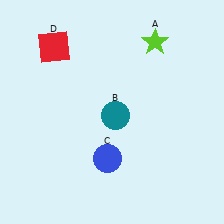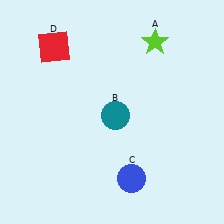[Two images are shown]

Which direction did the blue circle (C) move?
The blue circle (C) moved right.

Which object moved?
The blue circle (C) moved right.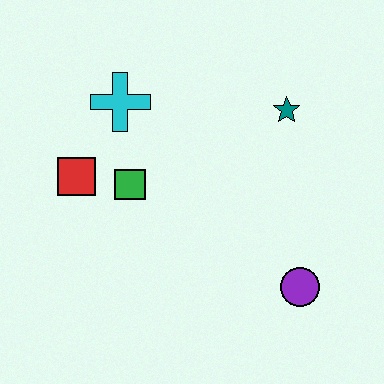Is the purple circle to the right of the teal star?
Yes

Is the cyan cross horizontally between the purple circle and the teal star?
No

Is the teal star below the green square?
No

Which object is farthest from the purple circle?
The cyan cross is farthest from the purple circle.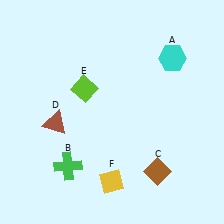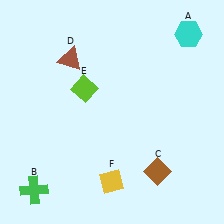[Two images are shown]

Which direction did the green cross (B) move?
The green cross (B) moved left.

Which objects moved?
The objects that moved are: the cyan hexagon (A), the green cross (B), the brown triangle (D).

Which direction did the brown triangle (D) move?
The brown triangle (D) moved up.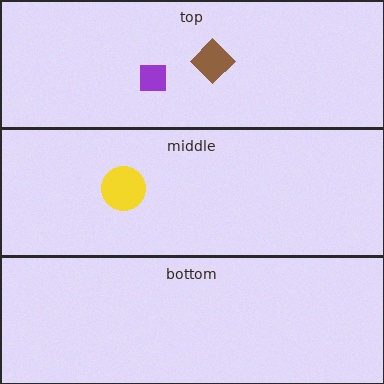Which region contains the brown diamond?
The top region.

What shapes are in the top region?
The brown diamond, the purple square.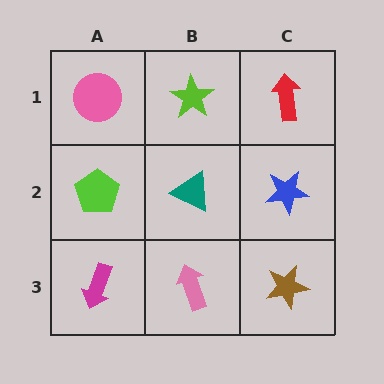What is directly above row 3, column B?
A teal triangle.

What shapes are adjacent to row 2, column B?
A lime star (row 1, column B), a pink arrow (row 3, column B), a lime pentagon (row 2, column A), a blue star (row 2, column C).